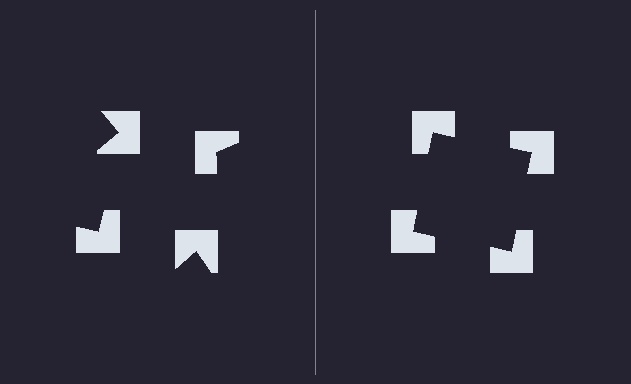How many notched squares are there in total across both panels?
8 — 4 on each side.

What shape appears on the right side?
An illusory square.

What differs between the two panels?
The notched squares are positioned identically on both sides; only the wedge orientations differ. On the right they align to a square; on the left they are misaligned.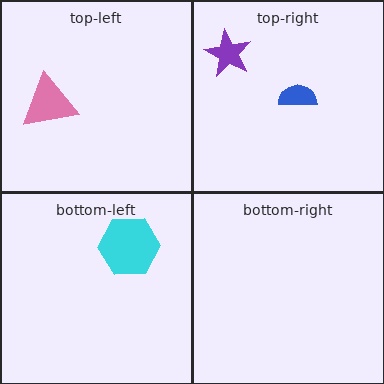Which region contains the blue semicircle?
The top-right region.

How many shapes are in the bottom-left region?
1.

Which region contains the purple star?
The top-right region.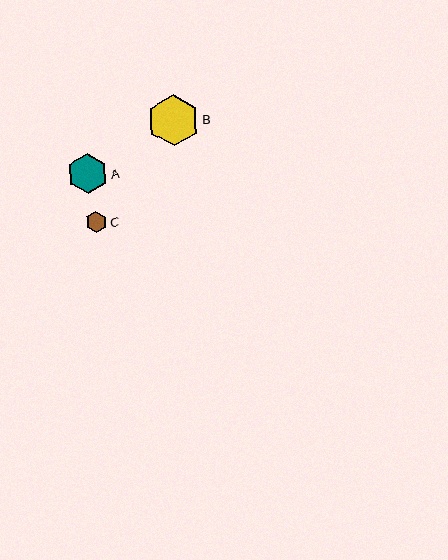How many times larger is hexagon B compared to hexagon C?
Hexagon B is approximately 2.4 times the size of hexagon C.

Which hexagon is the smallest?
Hexagon C is the smallest with a size of approximately 22 pixels.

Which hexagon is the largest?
Hexagon B is the largest with a size of approximately 52 pixels.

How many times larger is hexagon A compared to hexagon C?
Hexagon A is approximately 1.8 times the size of hexagon C.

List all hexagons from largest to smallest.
From largest to smallest: B, A, C.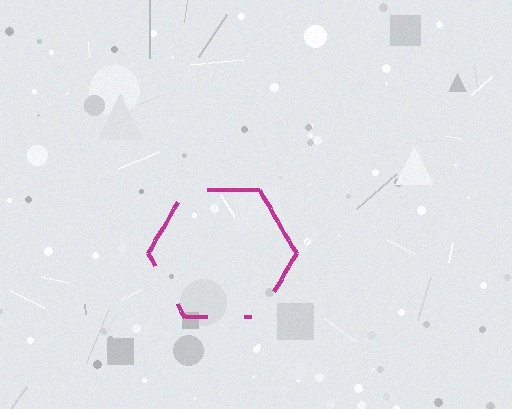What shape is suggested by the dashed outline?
The dashed outline suggests a hexagon.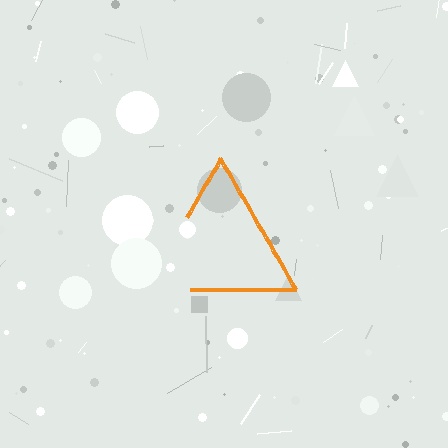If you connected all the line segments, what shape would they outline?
They would outline a triangle.